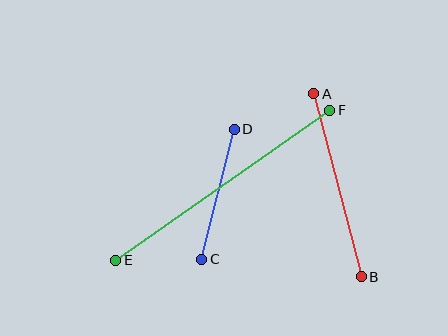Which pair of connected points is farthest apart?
Points E and F are farthest apart.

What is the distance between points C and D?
The distance is approximately 134 pixels.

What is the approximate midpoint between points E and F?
The midpoint is at approximately (223, 185) pixels.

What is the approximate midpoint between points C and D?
The midpoint is at approximately (218, 194) pixels.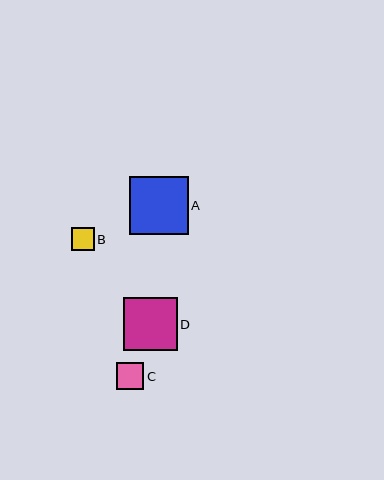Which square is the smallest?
Square B is the smallest with a size of approximately 23 pixels.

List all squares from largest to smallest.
From largest to smallest: A, D, C, B.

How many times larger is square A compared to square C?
Square A is approximately 2.1 times the size of square C.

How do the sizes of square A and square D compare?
Square A and square D are approximately the same size.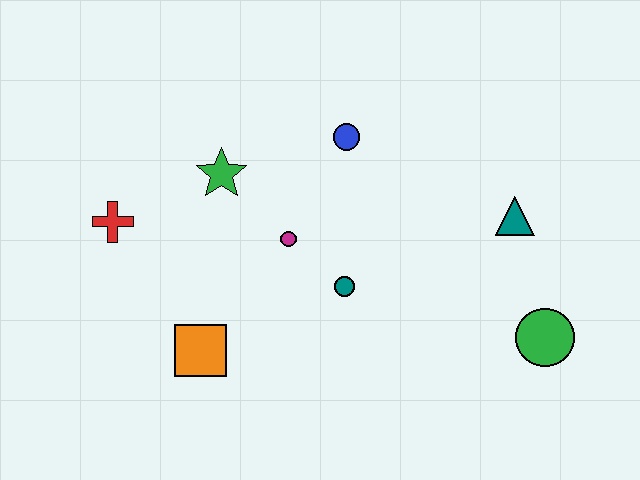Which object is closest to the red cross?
The green star is closest to the red cross.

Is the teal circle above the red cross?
No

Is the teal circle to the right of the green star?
Yes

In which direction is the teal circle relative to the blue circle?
The teal circle is below the blue circle.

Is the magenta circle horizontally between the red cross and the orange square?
No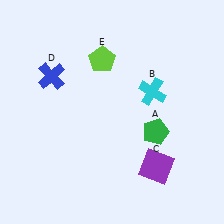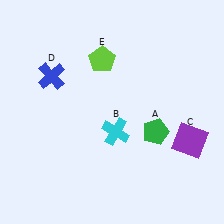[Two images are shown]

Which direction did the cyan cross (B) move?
The cyan cross (B) moved down.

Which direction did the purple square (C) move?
The purple square (C) moved right.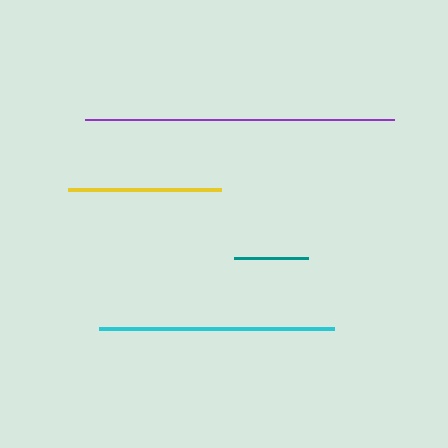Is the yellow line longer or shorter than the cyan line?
The cyan line is longer than the yellow line.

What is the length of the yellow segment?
The yellow segment is approximately 153 pixels long.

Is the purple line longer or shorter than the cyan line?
The purple line is longer than the cyan line.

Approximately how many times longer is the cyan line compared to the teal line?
The cyan line is approximately 3.2 times the length of the teal line.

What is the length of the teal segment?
The teal segment is approximately 74 pixels long.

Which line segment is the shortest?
The teal line is the shortest at approximately 74 pixels.